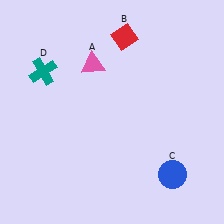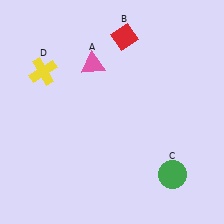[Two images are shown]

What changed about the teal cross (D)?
In Image 1, D is teal. In Image 2, it changed to yellow.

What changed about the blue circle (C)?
In Image 1, C is blue. In Image 2, it changed to green.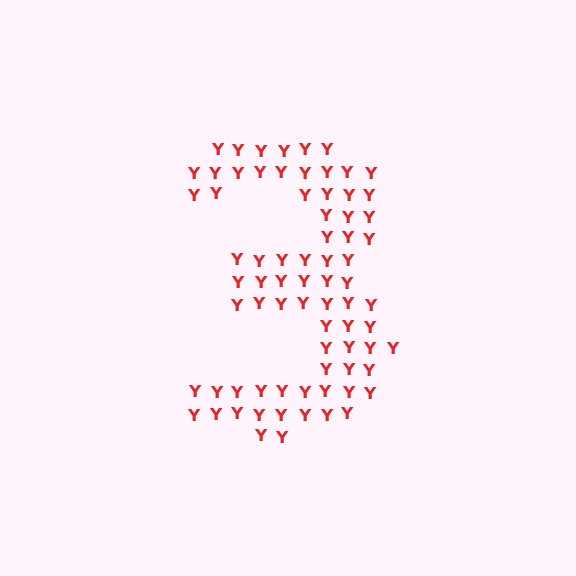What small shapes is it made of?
It is made of small letter Y's.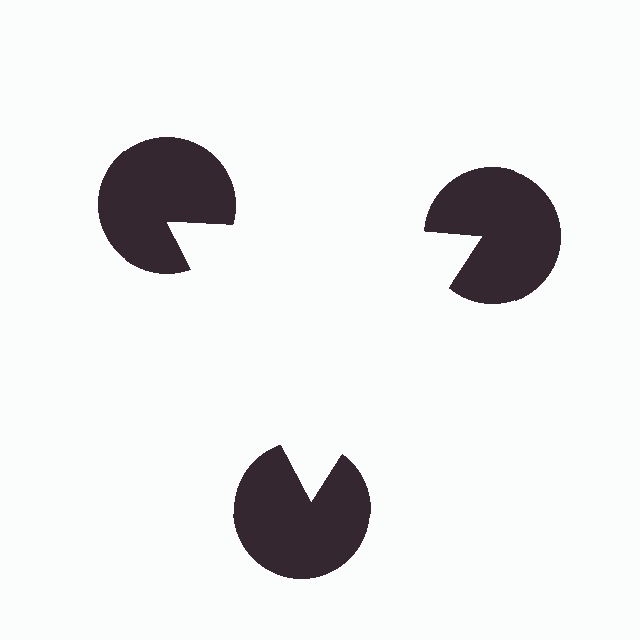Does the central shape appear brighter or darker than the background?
It typically appears slightly brighter than the background, even though no actual brightness change is drawn.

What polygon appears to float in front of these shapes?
An illusory triangle — its edges are inferred from the aligned wedge cuts in the pac-man discs, not physically drawn.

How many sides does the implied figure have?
3 sides.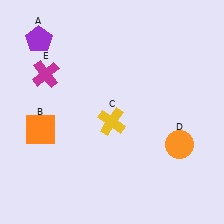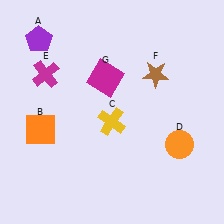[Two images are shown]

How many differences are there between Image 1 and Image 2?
There are 2 differences between the two images.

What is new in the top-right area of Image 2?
A brown star (F) was added in the top-right area of Image 2.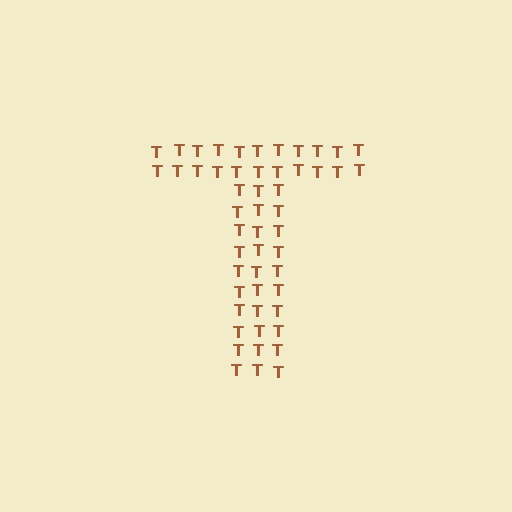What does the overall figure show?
The overall figure shows the letter T.